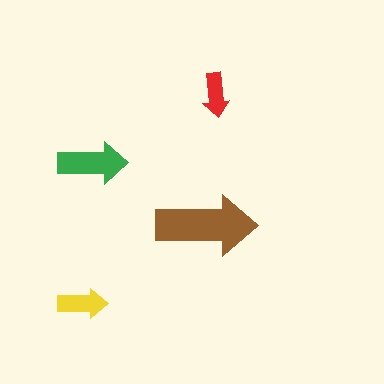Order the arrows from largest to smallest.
the brown one, the green one, the yellow one, the red one.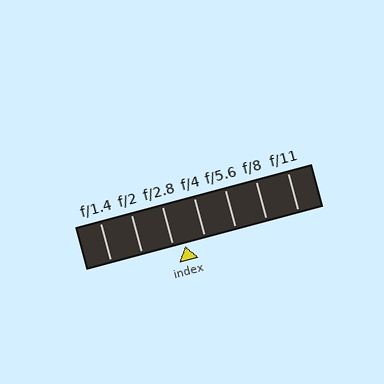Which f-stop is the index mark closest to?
The index mark is closest to f/2.8.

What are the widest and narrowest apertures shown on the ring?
The widest aperture shown is f/1.4 and the narrowest is f/11.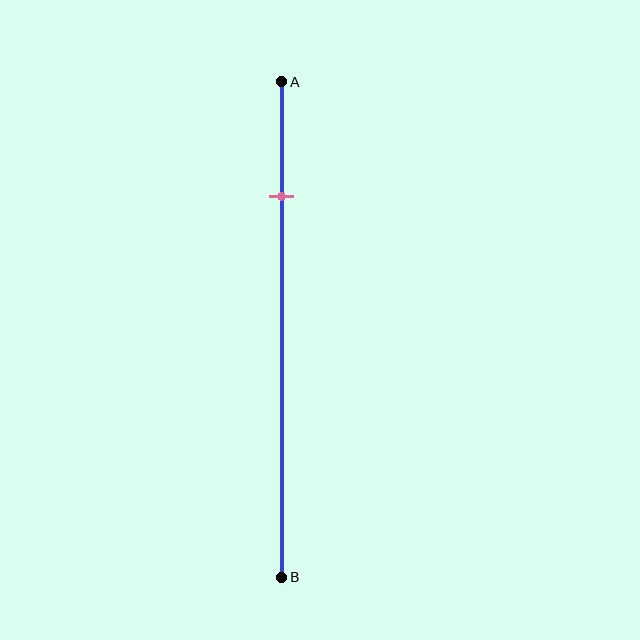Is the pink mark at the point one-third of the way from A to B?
No, the mark is at about 25% from A, not at the 33% one-third point.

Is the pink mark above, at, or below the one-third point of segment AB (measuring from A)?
The pink mark is above the one-third point of segment AB.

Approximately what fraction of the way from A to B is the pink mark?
The pink mark is approximately 25% of the way from A to B.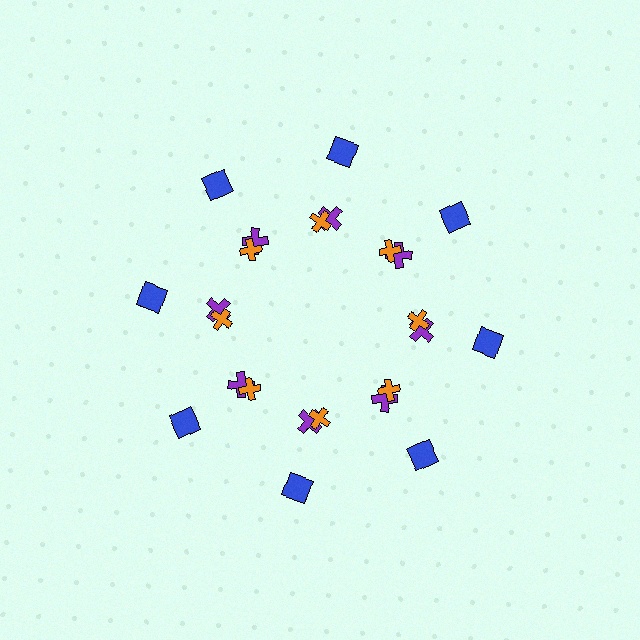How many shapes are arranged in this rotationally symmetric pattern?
There are 24 shapes, arranged in 8 groups of 3.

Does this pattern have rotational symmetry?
Yes, this pattern has 8-fold rotational symmetry. It looks the same after rotating 45 degrees around the center.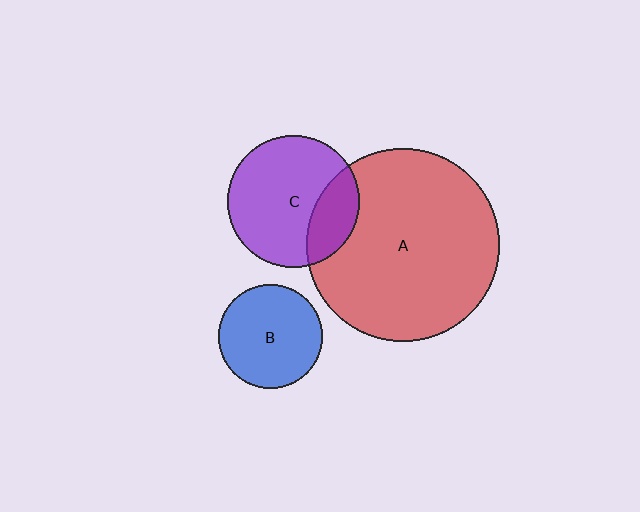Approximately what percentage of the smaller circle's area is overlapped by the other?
Approximately 25%.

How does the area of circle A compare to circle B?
Approximately 3.4 times.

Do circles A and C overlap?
Yes.